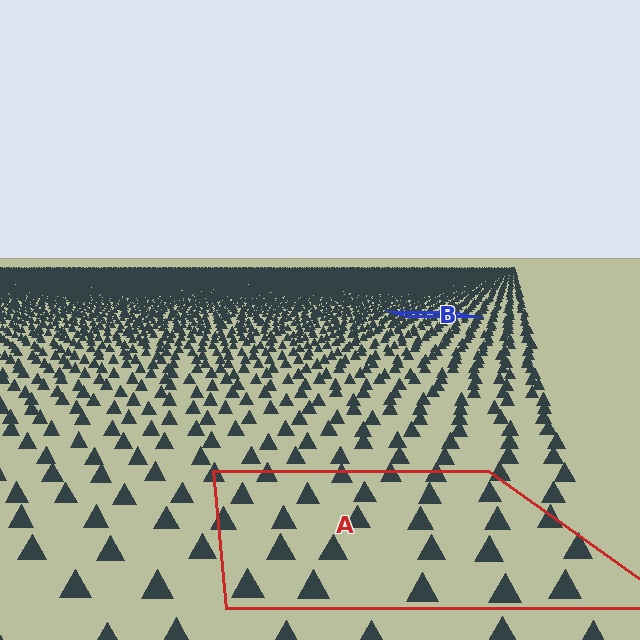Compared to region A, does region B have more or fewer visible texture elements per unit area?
Region B has more texture elements per unit area — they are packed more densely because it is farther away.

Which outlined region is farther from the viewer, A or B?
Region B is farther from the viewer — the texture elements inside it appear smaller and more densely packed.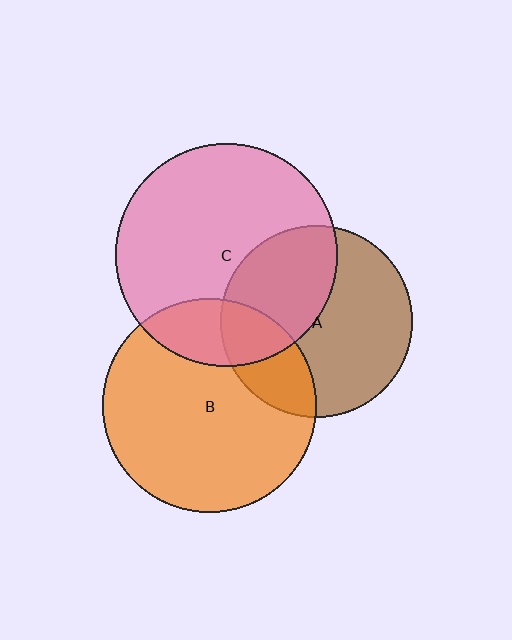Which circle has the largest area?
Circle C (pink).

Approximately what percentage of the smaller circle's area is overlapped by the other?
Approximately 25%.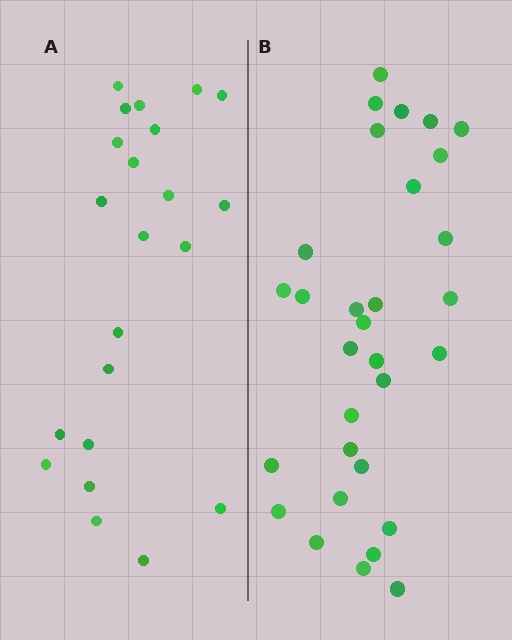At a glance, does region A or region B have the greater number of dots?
Region B (the right region) has more dots.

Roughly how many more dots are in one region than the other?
Region B has roughly 8 or so more dots than region A.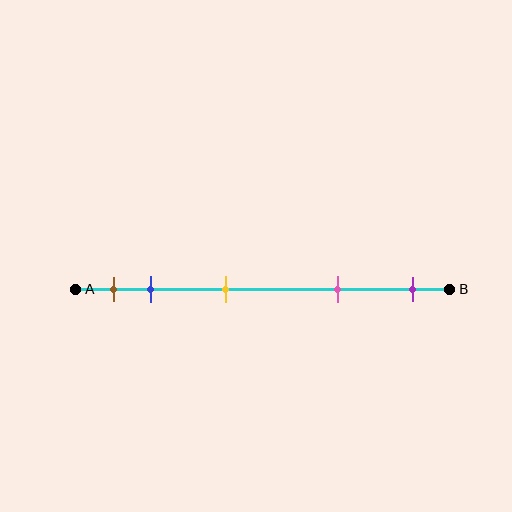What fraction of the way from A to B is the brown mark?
The brown mark is approximately 10% (0.1) of the way from A to B.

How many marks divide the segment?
There are 5 marks dividing the segment.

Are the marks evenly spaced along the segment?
No, the marks are not evenly spaced.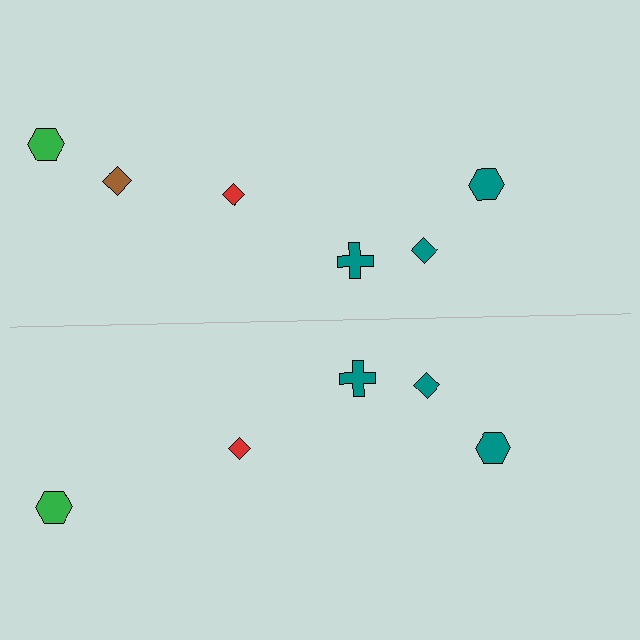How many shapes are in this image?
There are 11 shapes in this image.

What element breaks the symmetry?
A brown diamond is missing from the bottom side.